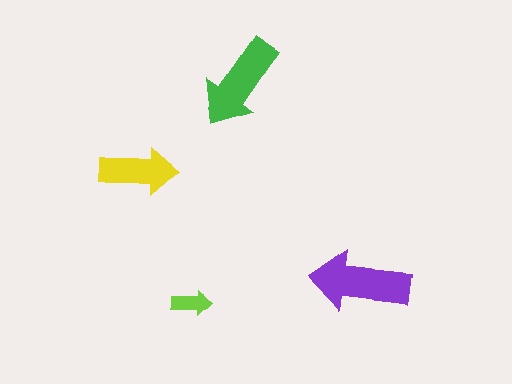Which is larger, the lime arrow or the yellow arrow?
The yellow one.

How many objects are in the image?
There are 4 objects in the image.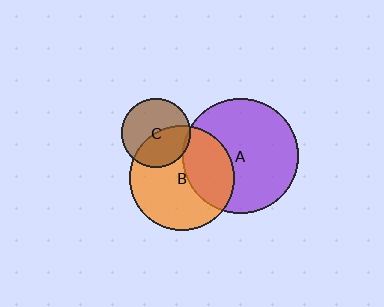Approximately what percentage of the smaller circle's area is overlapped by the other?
Approximately 35%.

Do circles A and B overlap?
Yes.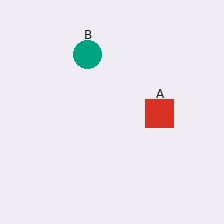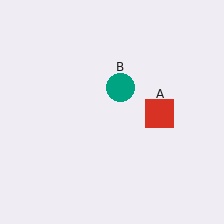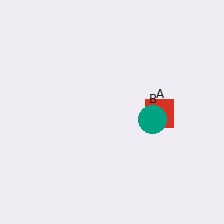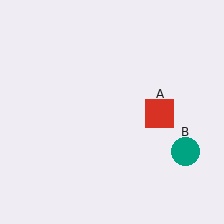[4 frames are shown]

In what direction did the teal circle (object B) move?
The teal circle (object B) moved down and to the right.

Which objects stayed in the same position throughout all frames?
Red square (object A) remained stationary.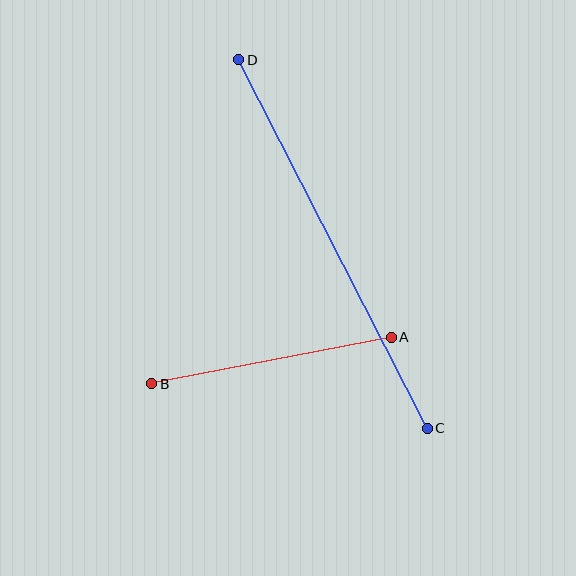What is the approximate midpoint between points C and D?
The midpoint is at approximately (333, 244) pixels.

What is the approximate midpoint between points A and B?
The midpoint is at approximately (272, 361) pixels.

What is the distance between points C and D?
The distance is approximately 414 pixels.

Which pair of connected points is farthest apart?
Points C and D are farthest apart.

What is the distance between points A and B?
The distance is approximately 244 pixels.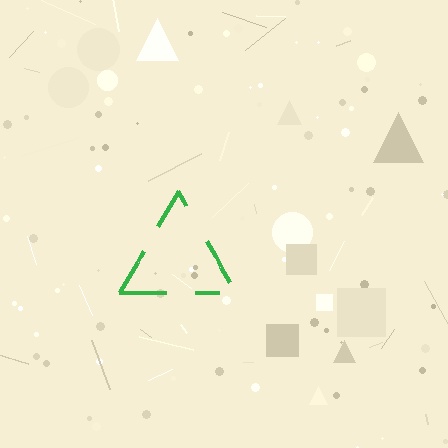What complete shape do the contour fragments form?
The contour fragments form a triangle.